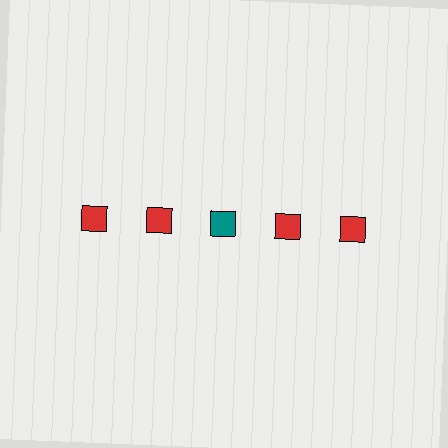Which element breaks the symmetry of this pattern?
The teal square in the top row, center column breaks the symmetry. All other shapes are red squares.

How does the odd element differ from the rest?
It has a different color: teal instead of red.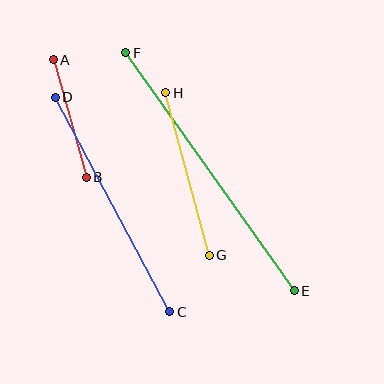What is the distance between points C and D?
The distance is approximately 243 pixels.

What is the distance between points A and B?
The distance is approximately 122 pixels.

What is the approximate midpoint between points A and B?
The midpoint is at approximately (70, 119) pixels.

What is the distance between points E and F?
The distance is approximately 292 pixels.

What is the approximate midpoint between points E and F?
The midpoint is at approximately (210, 172) pixels.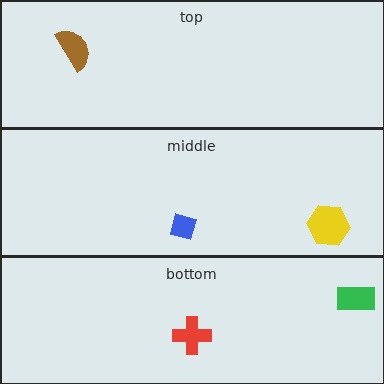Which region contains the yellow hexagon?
The middle region.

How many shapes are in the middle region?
2.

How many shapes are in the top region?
1.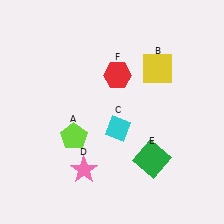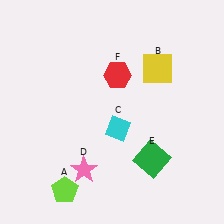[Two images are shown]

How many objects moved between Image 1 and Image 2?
1 object moved between the two images.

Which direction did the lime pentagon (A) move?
The lime pentagon (A) moved down.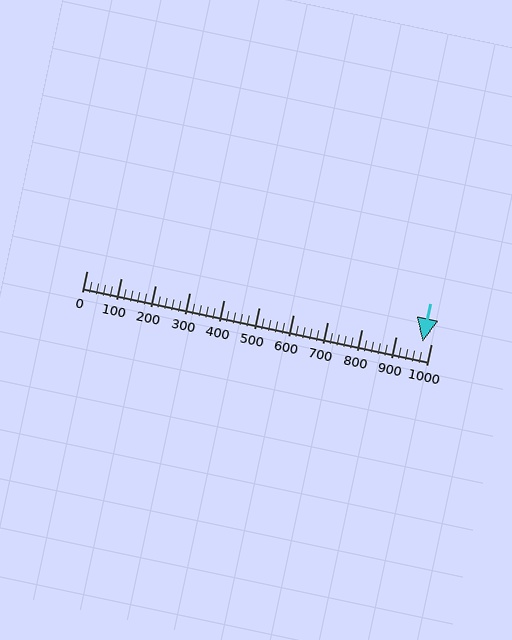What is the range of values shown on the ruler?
The ruler shows values from 0 to 1000.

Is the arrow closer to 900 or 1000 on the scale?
The arrow is closer to 1000.